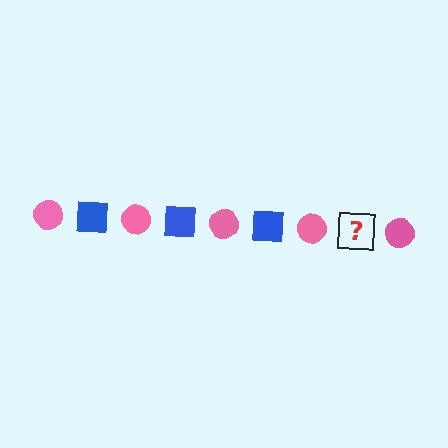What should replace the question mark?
The question mark should be replaced with a blue square.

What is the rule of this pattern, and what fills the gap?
The rule is that the pattern alternates between pink circle and blue square. The gap should be filled with a blue square.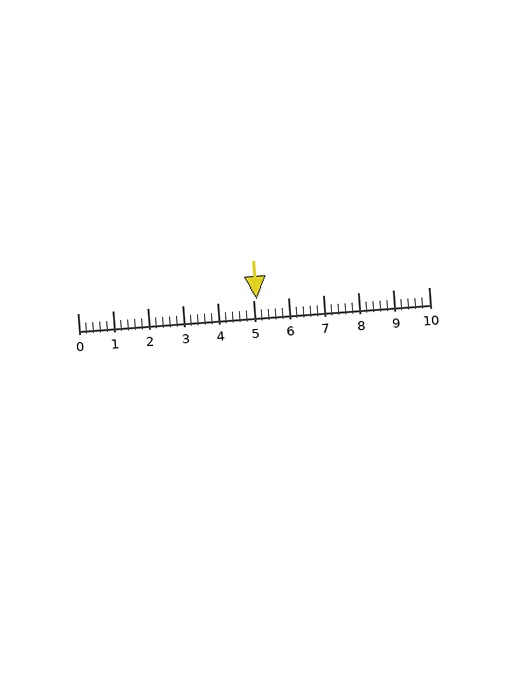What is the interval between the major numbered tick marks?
The major tick marks are spaced 1 units apart.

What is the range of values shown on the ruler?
The ruler shows values from 0 to 10.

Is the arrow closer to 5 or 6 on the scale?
The arrow is closer to 5.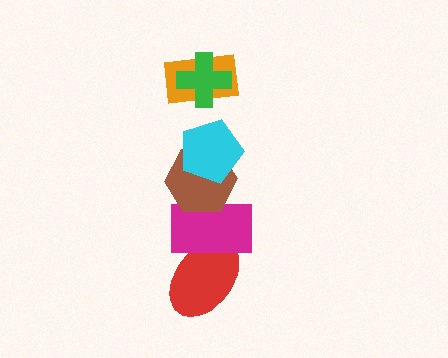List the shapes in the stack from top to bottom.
From top to bottom: the green cross, the orange rectangle, the cyan pentagon, the brown hexagon, the magenta rectangle, the red ellipse.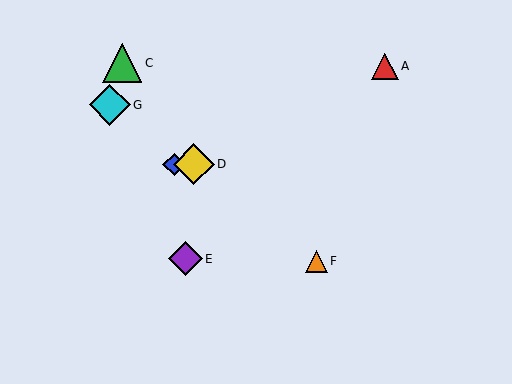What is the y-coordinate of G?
Object G is at y≈105.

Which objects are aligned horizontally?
Objects B, D are aligned horizontally.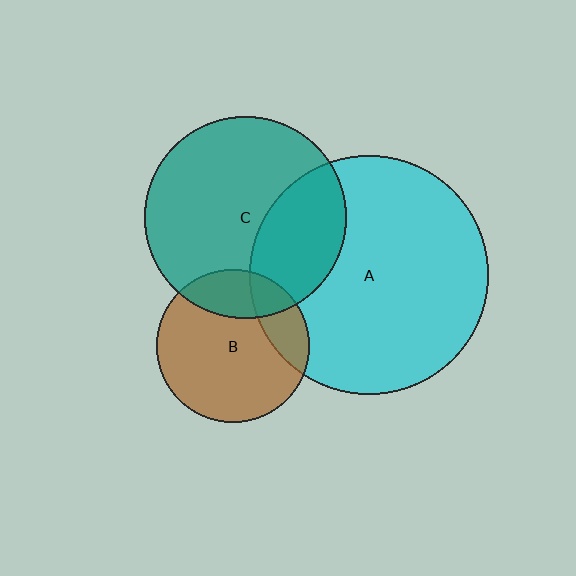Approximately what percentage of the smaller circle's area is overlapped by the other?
Approximately 20%.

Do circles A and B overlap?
Yes.